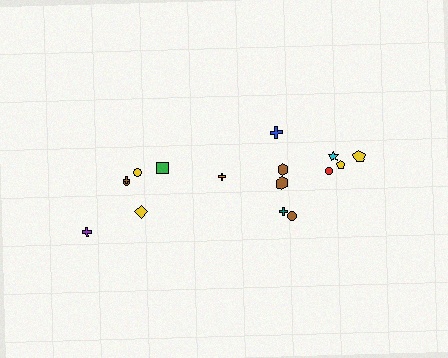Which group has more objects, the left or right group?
The right group.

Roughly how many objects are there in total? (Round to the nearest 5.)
Roughly 15 objects in total.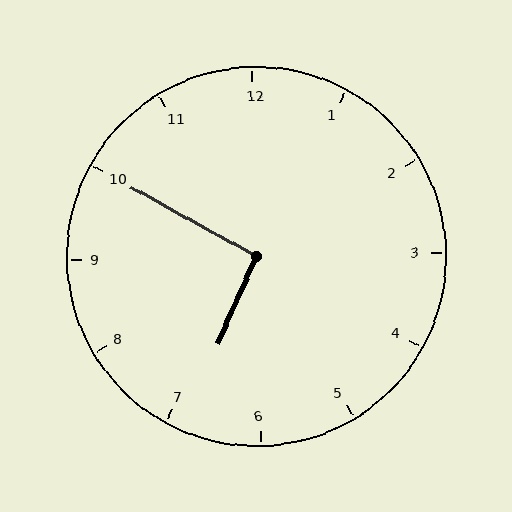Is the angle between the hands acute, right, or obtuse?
It is right.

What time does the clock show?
6:50.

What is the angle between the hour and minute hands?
Approximately 95 degrees.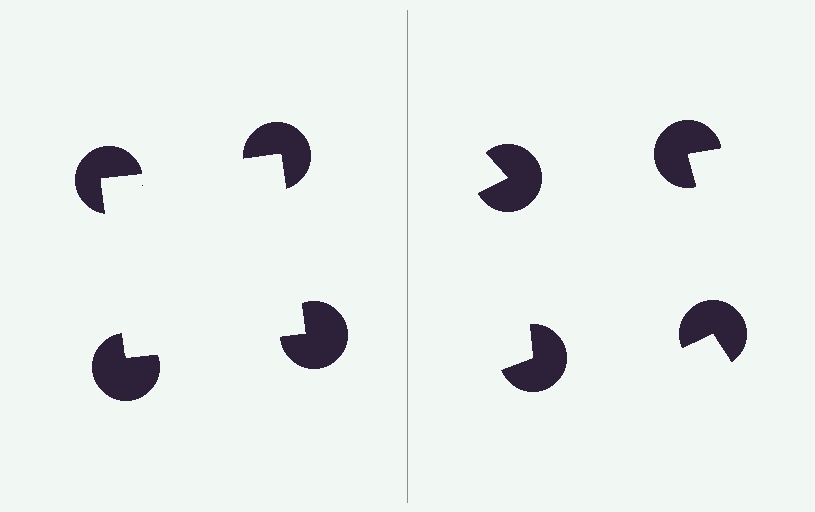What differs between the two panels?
The pac-man discs are positioned identically on both sides; only the wedge orientations differ. On the left they align to a square; on the right they are misaligned.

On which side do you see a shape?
An illusory square appears on the left side. On the right side the wedge cuts are rotated, so no coherent shape forms.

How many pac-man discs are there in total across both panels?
8 — 4 on each side.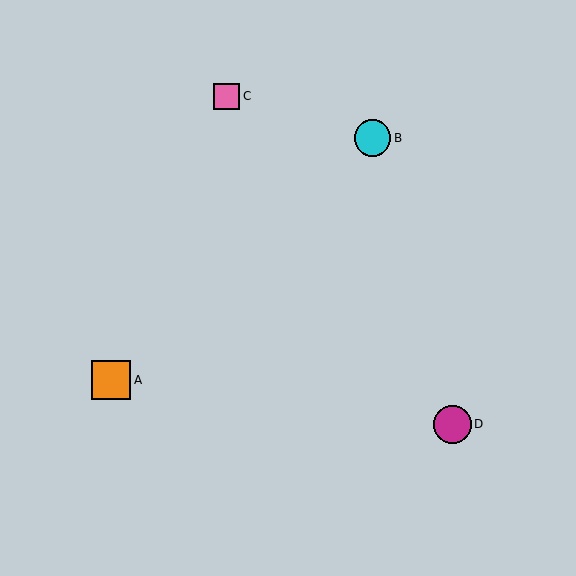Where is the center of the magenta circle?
The center of the magenta circle is at (453, 424).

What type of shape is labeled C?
Shape C is a pink square.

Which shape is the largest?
The orange square (labeled A) is the largest.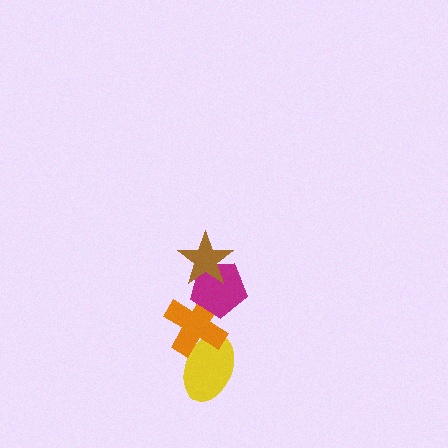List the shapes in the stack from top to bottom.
From top to bottom: the brown star, the magenta pentagon, the orange cross, the yellow ellipse.